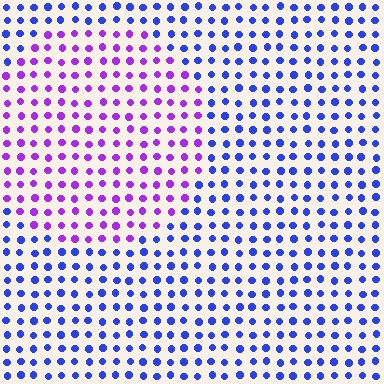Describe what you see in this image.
The image is filled with small blue elements in a uniform arrangement. A circle-shaped region is visible where the elements are tinted to a slightly different hue, forming a subtle color boundary.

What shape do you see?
I see a circle.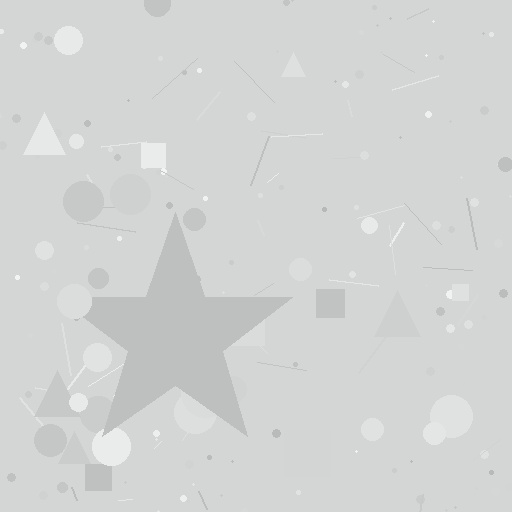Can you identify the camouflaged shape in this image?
The camouflaged shape is a star.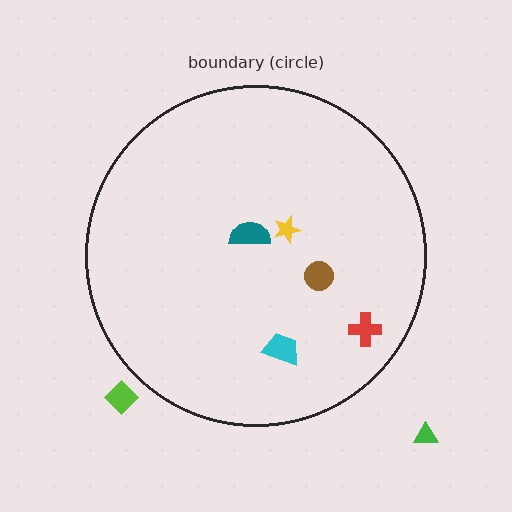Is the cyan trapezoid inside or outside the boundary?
Inside.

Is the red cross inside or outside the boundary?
Inside.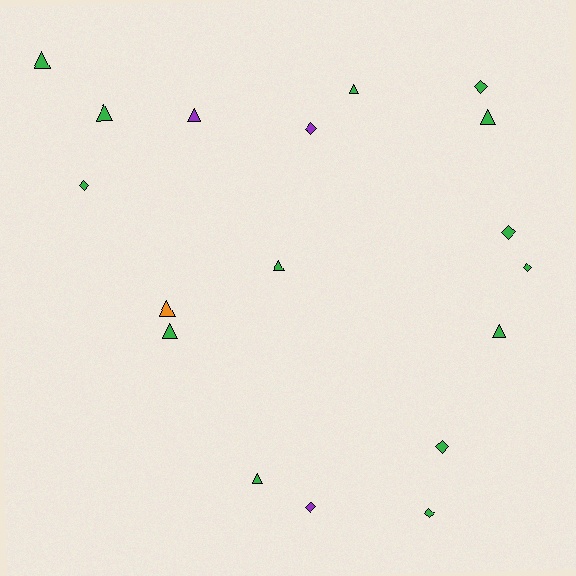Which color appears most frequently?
Green, with 14 objects.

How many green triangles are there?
There are 8 green triangles.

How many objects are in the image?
There are 18 objects.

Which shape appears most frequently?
Triangle, with 10 objects.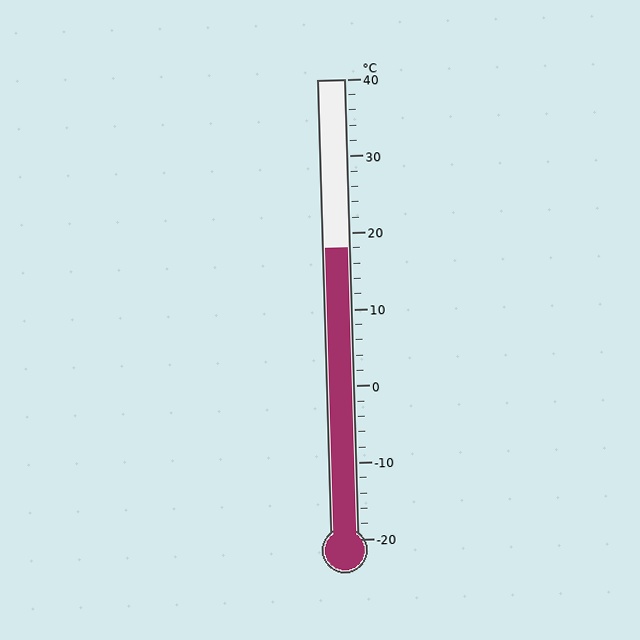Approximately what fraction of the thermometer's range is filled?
The thermometer is filled to approximately 65% of its range.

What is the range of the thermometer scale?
The thermometer scale ranges from -20°C to 40°C.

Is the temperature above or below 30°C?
The temperature is below 30°C.